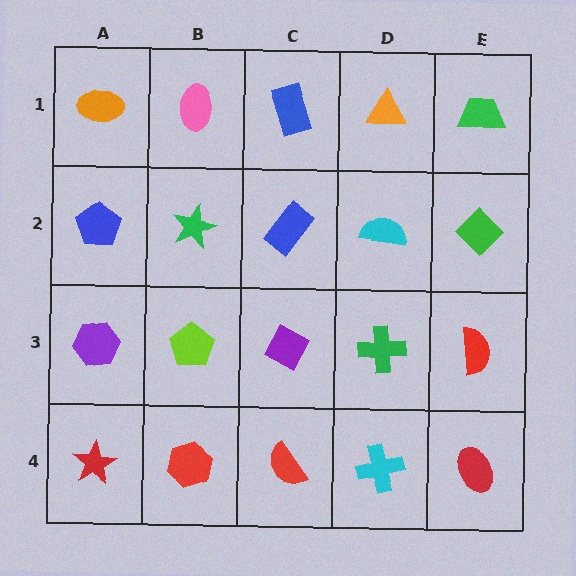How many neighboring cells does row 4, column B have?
3.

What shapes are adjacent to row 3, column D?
A cyan semicircle (row 2, column D), a cyan cross (row 4, column D), a purple diamond (row 3, column C), a red semicircle (row 3, column E).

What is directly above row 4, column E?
A red semicircle.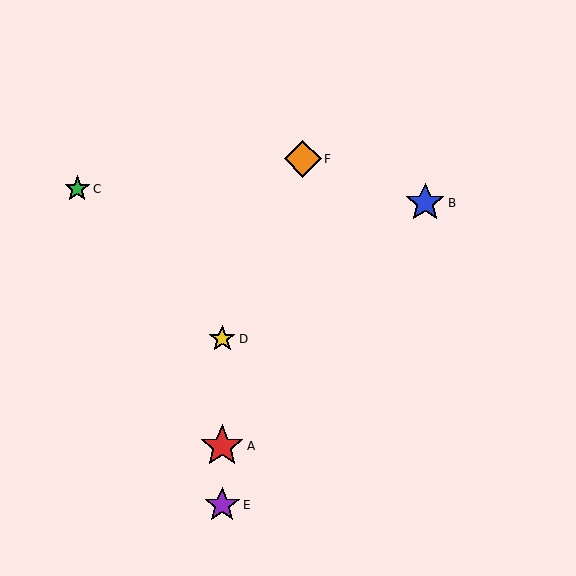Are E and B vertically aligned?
No, E is at x≈222 and B is at x≈425.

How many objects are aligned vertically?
3 objects (A, D, E) are aligned vertically.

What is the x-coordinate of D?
Object D is at x≈222.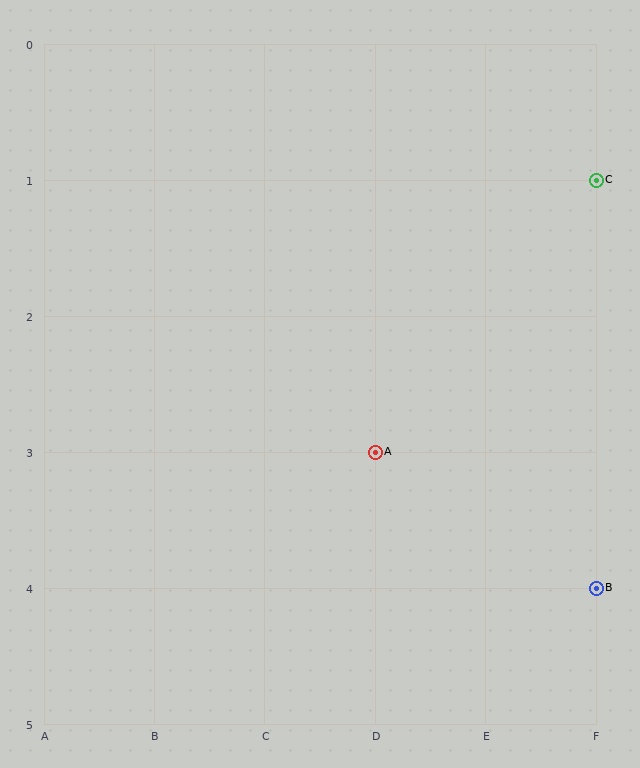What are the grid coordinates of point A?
Point A is at grid coordinates (D, 3).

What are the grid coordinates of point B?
Point B is at grid coordinates (F, 4).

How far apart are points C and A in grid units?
Points C and A are 2 columns and 2 rows apart (about 2.8 grid units diagonally).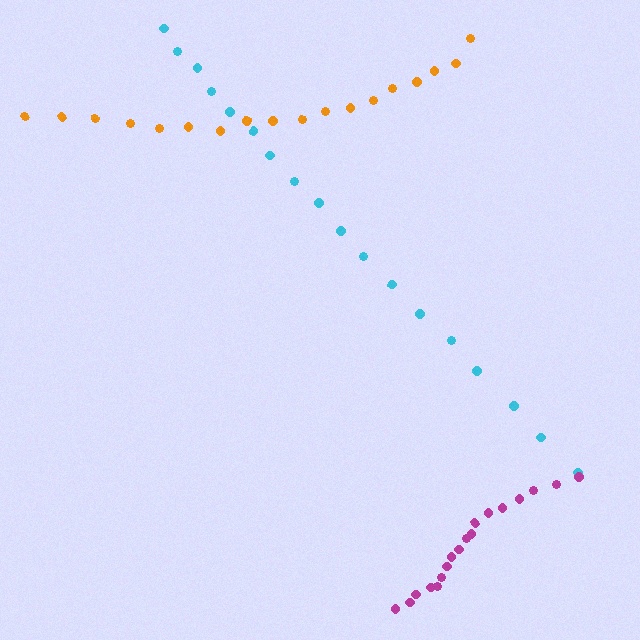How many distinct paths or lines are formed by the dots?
There are 3 distinct paths.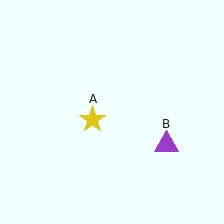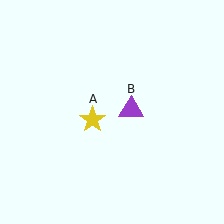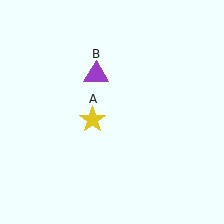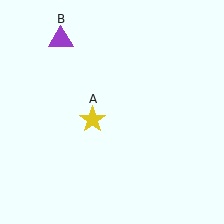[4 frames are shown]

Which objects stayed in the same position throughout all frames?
Yellow star (object A) remained stationary.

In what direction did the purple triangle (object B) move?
The purple triangle (object B) moved up and to the left.